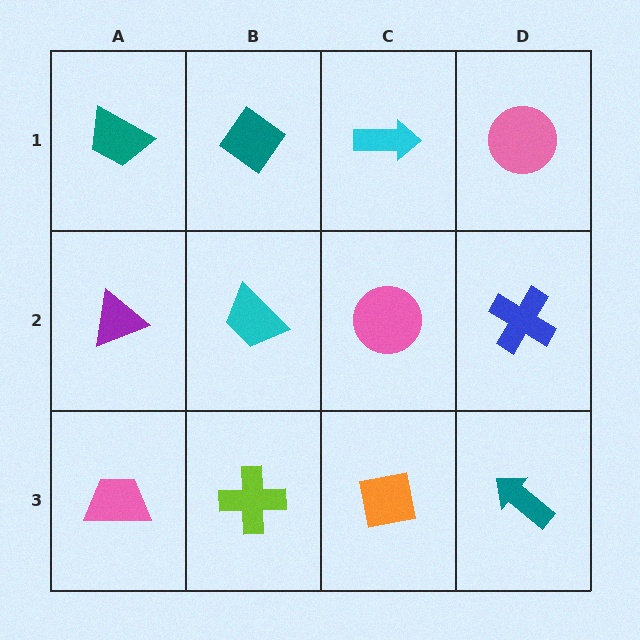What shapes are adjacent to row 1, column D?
A blue cross (row 2, column D), a cyan arrow (row 1, column C).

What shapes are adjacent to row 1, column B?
A cyan trapezoid (row 2, column B), a teal trapezoid (row 1, column A), a cyan arrow (row 1, column C).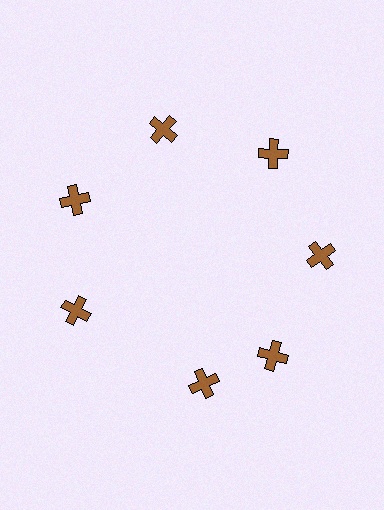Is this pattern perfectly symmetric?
No. The 7 brown crosses are arranged in a ring, but one element near the 6 o'clock position is rotated out of alignment along the ring, breaking the 7-fold rotational symmetry.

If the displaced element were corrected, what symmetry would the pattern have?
It would have 7-fold rotational symmetry — the pattern would map onto itself every 51 degrees.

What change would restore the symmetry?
The symmetry would be restored by rotating it back into even spacing with its neighbors so that all 7 crosses sit at equal angles and equal distance from the center.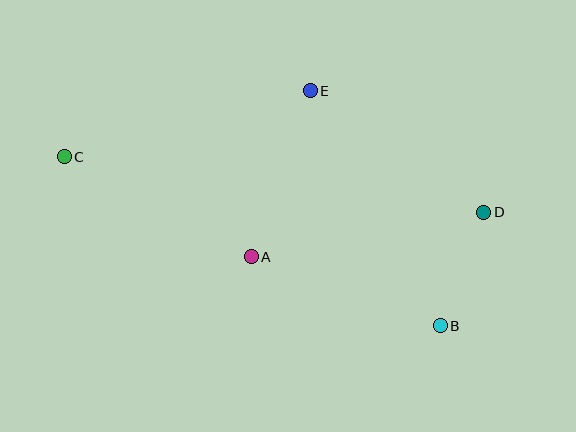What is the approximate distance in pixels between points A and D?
The distance between A and D is approximately 237 pixels.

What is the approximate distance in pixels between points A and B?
The distance between A and B is approximately 201 pixels.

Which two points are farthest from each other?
Points C and D are farthest from each other.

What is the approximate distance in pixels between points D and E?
The distance between D and E is approximately 212 pixels.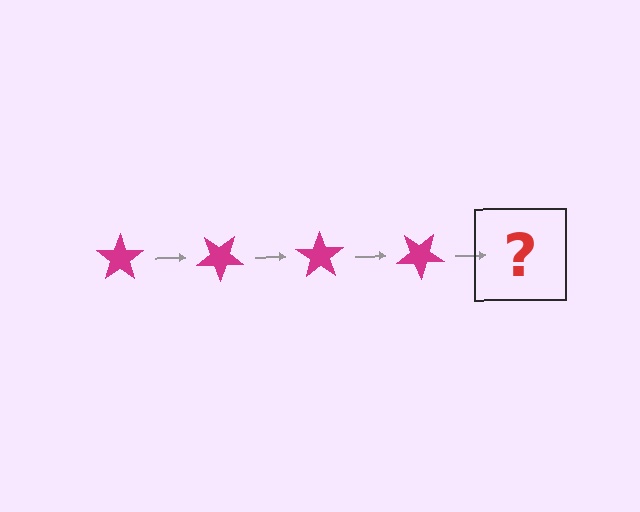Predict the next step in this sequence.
The next step is a magenta star rotated 140 degrees.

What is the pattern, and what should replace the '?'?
The pattern is that the star rotates 35 degrees each step. The '?' should be a magenta star rotated 140 degrees.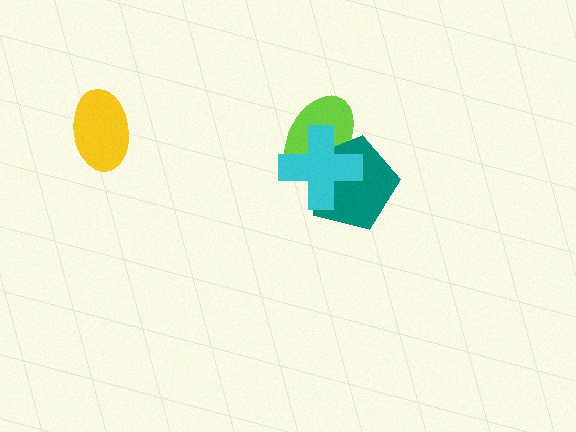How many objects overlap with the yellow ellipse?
0 objects overlap with the yellow ellipse.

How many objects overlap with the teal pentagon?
2 objects overlap with the teal pentagon.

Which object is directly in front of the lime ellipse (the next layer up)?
The teal pentagon is directly in front of the lime ellipse.